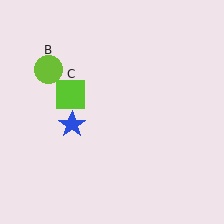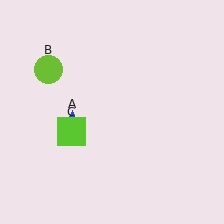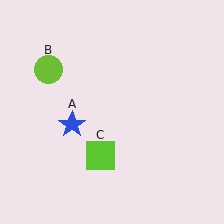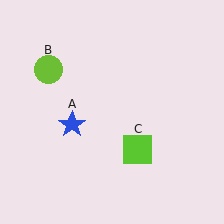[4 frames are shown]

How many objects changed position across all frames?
1 object changed position: lime square (object C).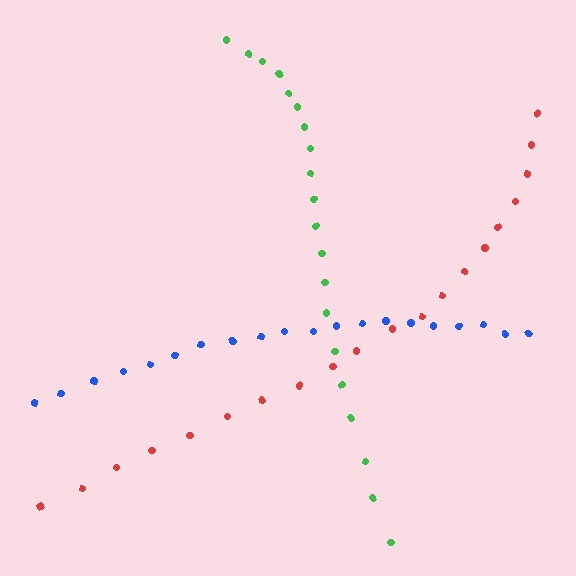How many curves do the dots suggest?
There are 3 distinct paths.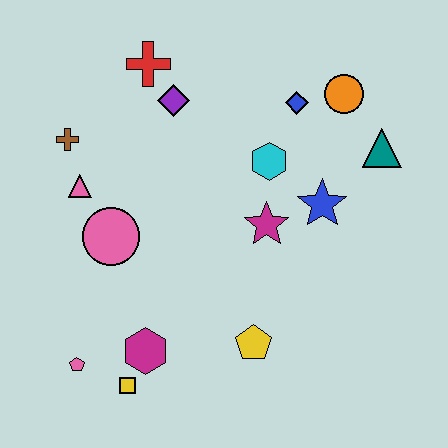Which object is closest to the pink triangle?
The brown cross is closest to the pink triangle.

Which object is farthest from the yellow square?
The orange circle is farthest from the yellow square.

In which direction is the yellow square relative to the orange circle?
The yellow square is below the orange circle.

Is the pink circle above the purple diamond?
No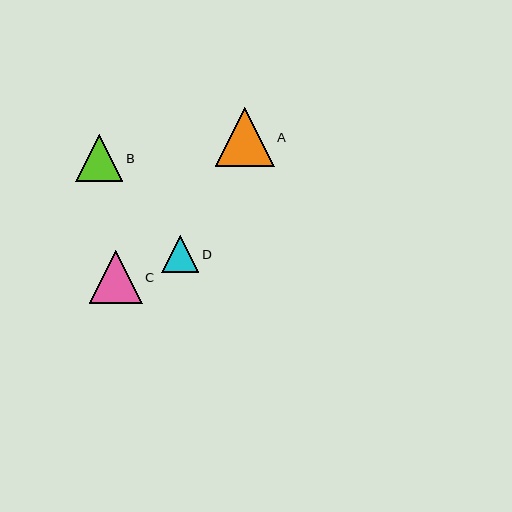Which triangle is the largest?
Triangle A is the largest with a size of approximately 59 pixels.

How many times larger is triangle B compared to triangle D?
Triangle B is approximately 1.3 times the size of triangle D.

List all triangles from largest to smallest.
From largest to smallest: A, C, B, D.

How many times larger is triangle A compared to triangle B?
Triangle A is approximately 1.2 times the size of triangle B.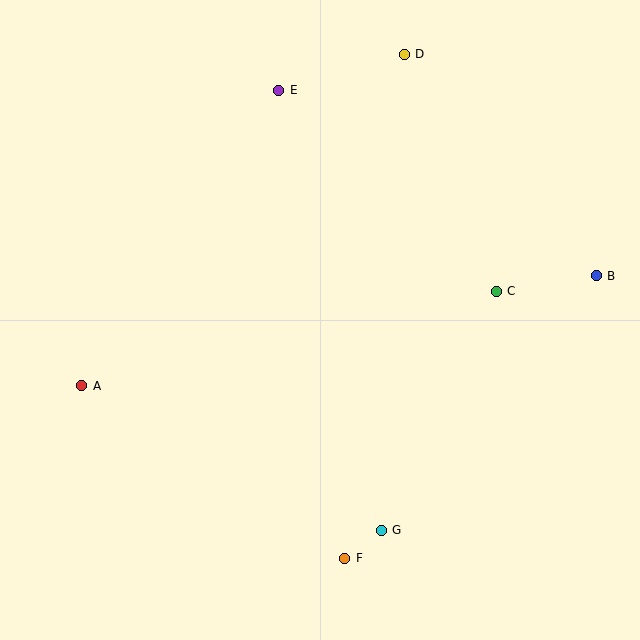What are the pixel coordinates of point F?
Point F is at (345, 558).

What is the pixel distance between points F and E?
The distance between F and E is 472 pixels.